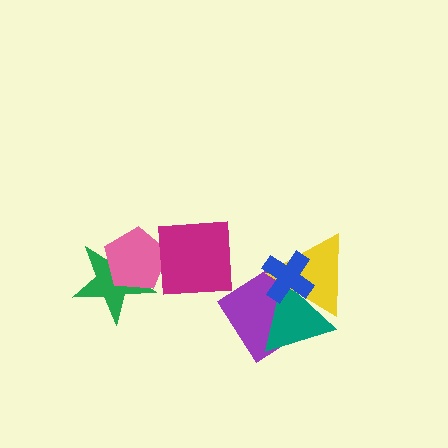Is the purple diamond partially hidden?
Yes, it is partially covered by another shape.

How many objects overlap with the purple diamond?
3 objects overlap with the purple diamond.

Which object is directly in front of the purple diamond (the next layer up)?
The teal triangle is directly in front of the purple diamond.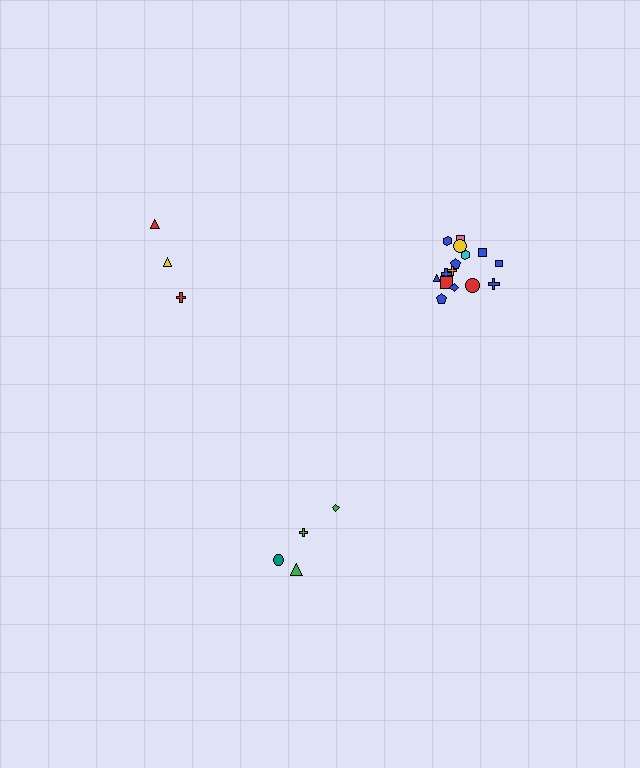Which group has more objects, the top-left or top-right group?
The top-right group.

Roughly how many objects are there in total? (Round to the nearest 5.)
Roughly 20 objects in total.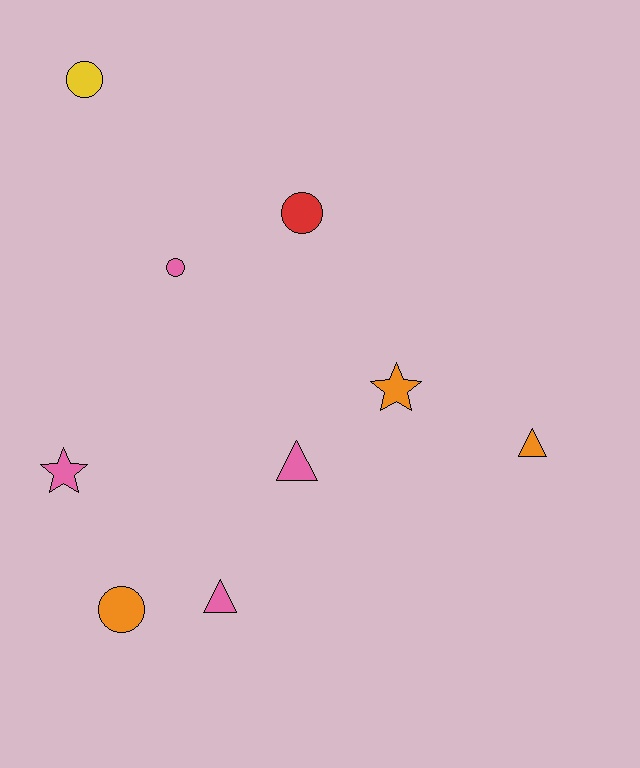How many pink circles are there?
There is 1 pink circle.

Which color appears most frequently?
Pink, with 4 objects.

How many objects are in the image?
There are 9 objects.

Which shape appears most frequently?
Circle, with 4 objects.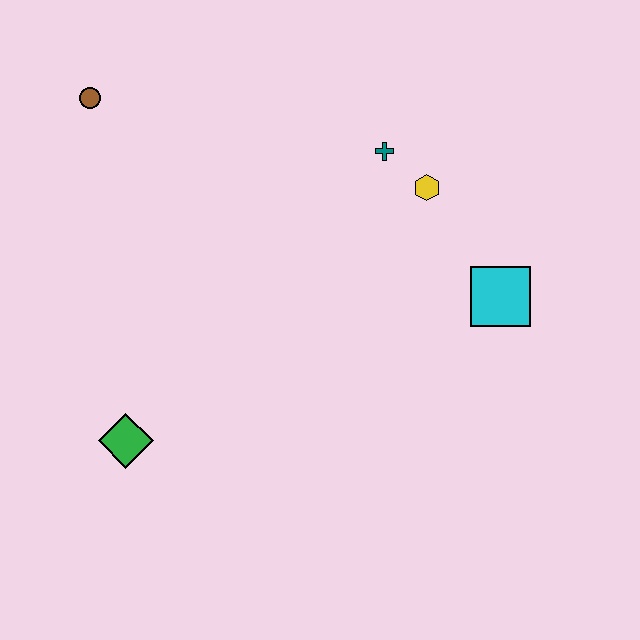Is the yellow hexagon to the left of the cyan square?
Yes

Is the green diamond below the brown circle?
Yes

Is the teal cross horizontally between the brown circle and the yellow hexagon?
Yes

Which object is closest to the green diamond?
The brown circle is closest to the green diamond.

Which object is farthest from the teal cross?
The green diamond is farthest from the teal cross.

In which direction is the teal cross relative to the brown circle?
The teal cross is to the right of the brown circle.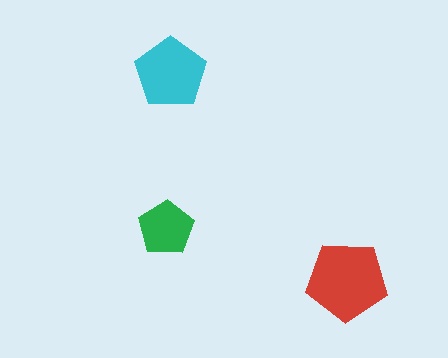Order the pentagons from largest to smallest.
the red one, the cyan one, the green one.